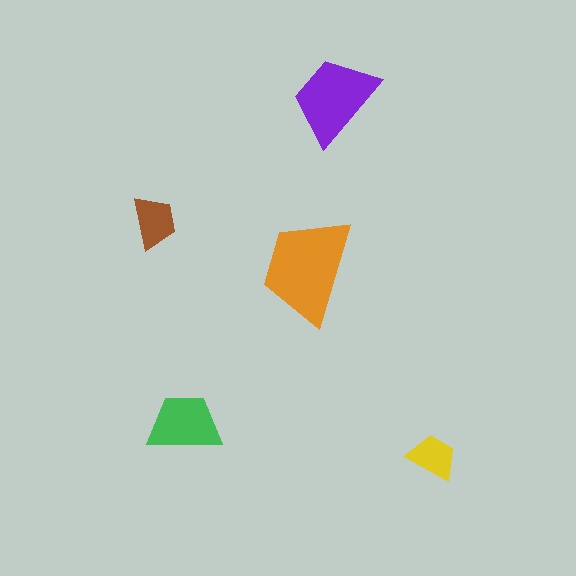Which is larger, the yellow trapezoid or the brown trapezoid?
The brown one.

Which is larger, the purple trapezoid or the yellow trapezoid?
The purple one.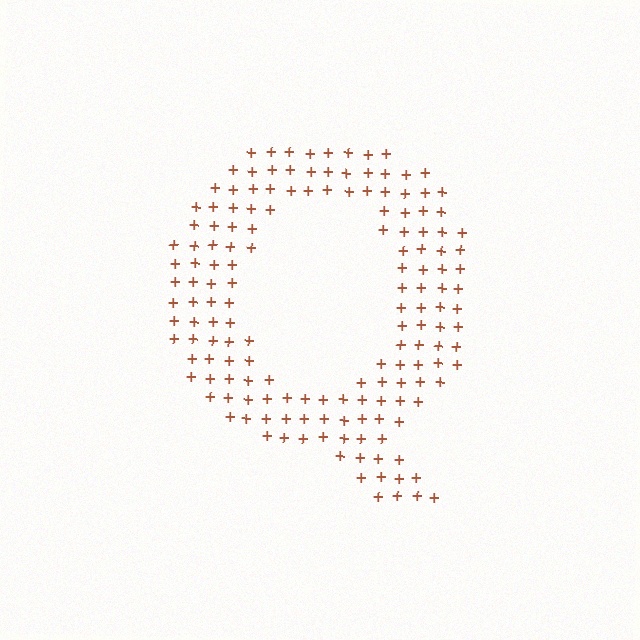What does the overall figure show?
The overall figure shows the letter Q.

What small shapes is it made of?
It is made of small plus signs.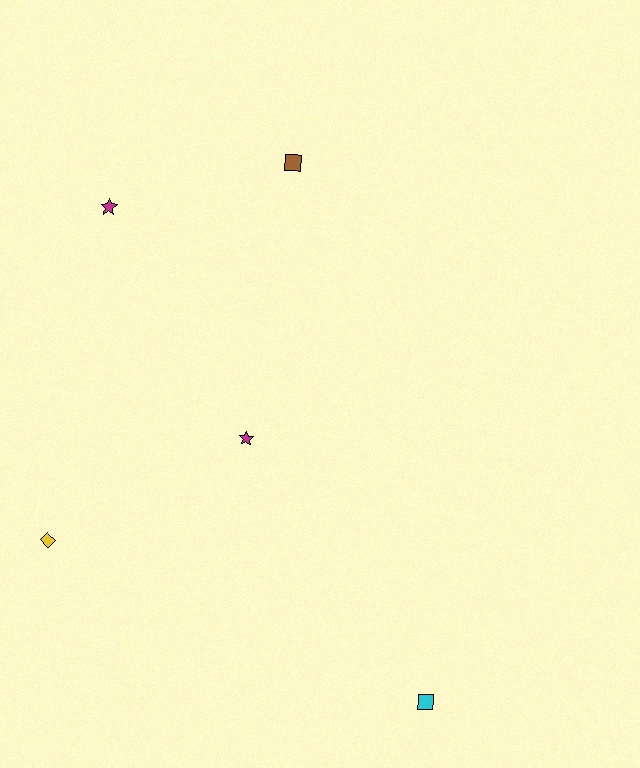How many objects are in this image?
There are 5 objects.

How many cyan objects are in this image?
There is 1 cyan object.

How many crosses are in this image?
There are no crosses.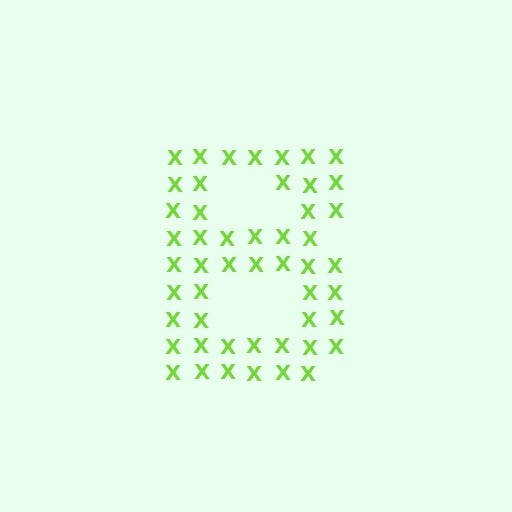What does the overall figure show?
The overall figure shows the letter B.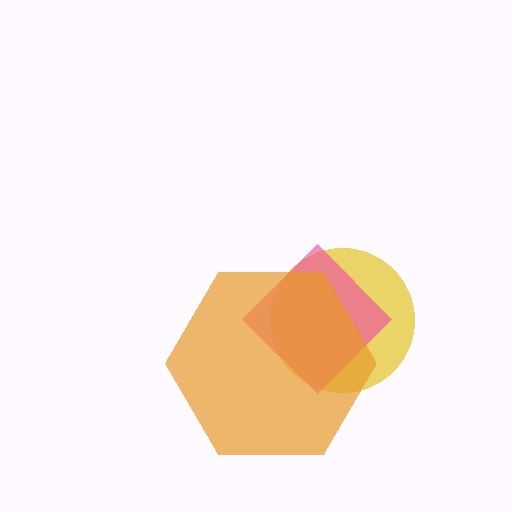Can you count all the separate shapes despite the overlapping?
Yes, there are 3 separate shapes.